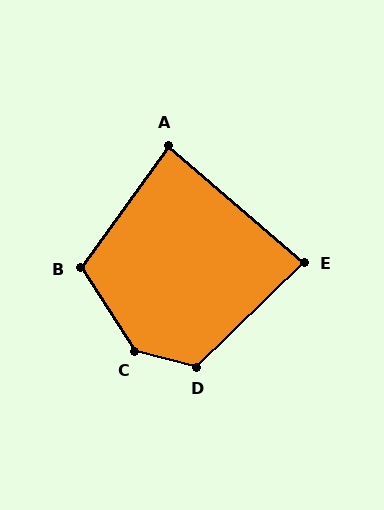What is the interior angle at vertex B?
Approximately 111 degrees (obtuse).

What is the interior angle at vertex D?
Approximately 122 degrees (obtuse).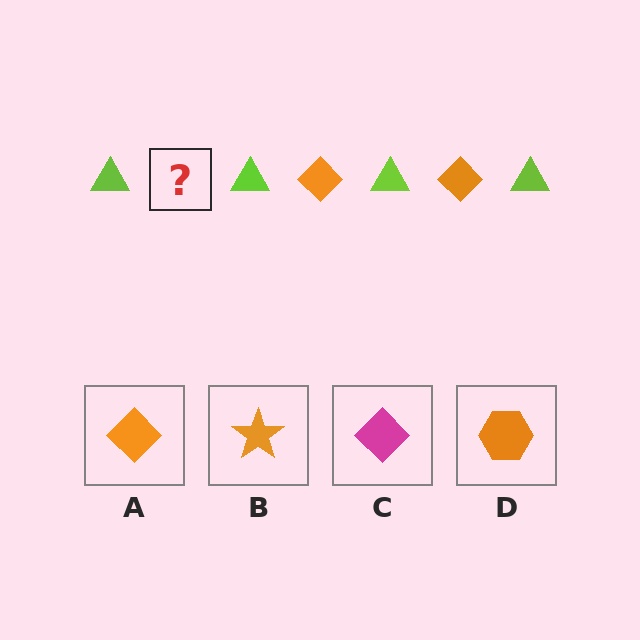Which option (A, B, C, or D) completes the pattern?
A.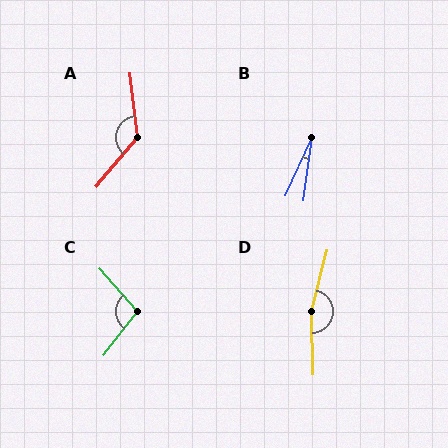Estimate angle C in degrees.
Approximately 101 degrees.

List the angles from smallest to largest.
B (17°), C (101°), A (133°), D (165°).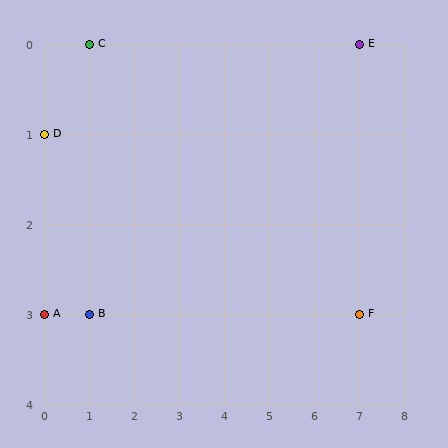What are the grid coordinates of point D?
Point D is at grid coordinates (0, 1).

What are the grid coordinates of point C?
Point C is at grid coordinates (1, 0).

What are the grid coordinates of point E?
Point E is at grid coordinates (7, 0).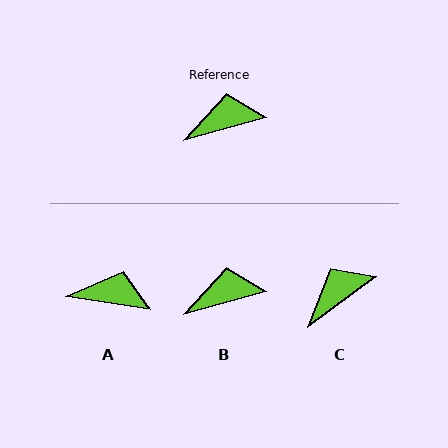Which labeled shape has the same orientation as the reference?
B.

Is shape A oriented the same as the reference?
No, it is off by about 24 degrees.